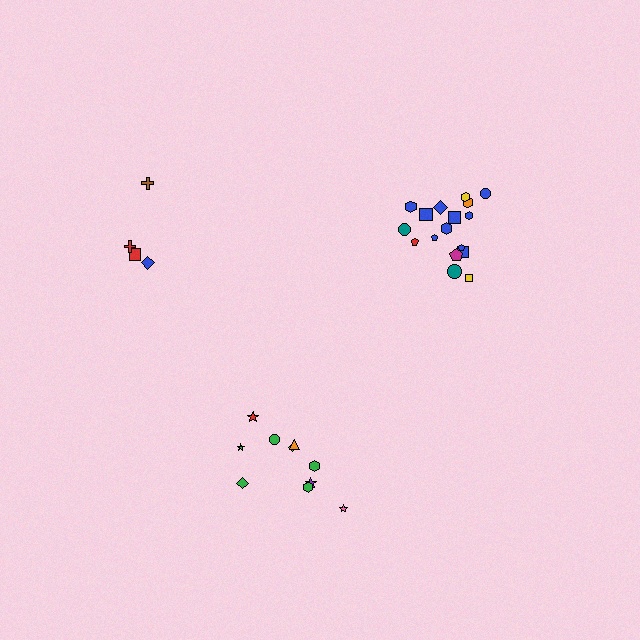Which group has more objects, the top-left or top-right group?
The top-right group.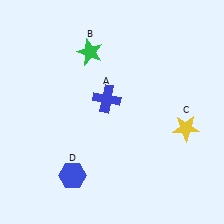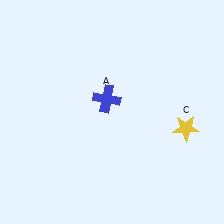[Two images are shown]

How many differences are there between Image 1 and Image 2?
There are 2 differences between the two images.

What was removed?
The blue hexagon (D), the green star (B) were removed in Image 2.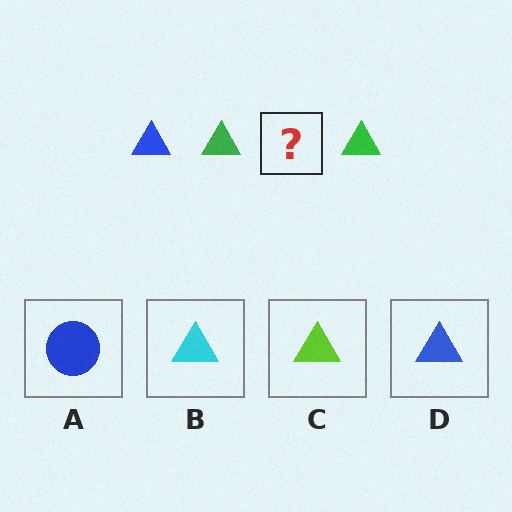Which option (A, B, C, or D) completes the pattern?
D.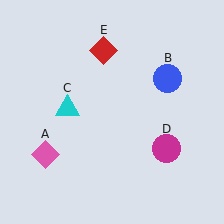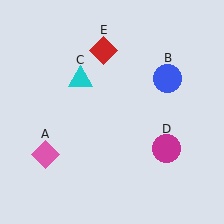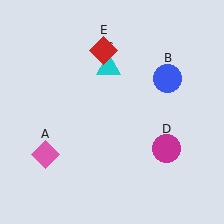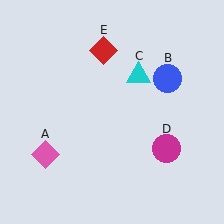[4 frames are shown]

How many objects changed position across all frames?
1 object changed position: cyan triangle (object C).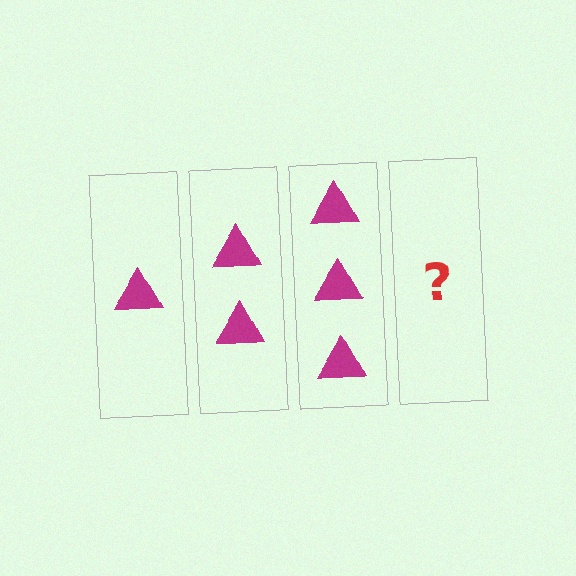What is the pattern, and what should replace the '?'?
The pattern is that each step adds one more triangle. The '?' should be 4 triangles.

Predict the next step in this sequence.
The next step is 4 triangles.